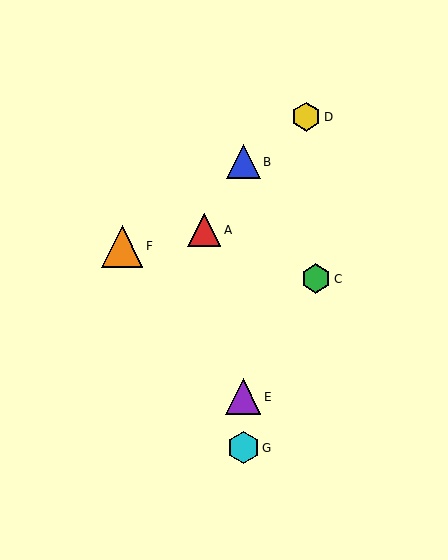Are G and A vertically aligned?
No, G is at x≈243 and A is at x≈204.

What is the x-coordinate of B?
Object B is at x≈243.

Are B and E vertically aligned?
Yes, both are at x≈243.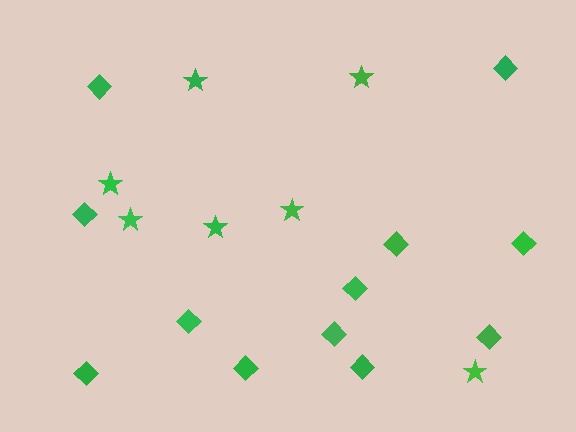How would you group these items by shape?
There are 2 groups: one group of stars (7) and one group of diamonds (12).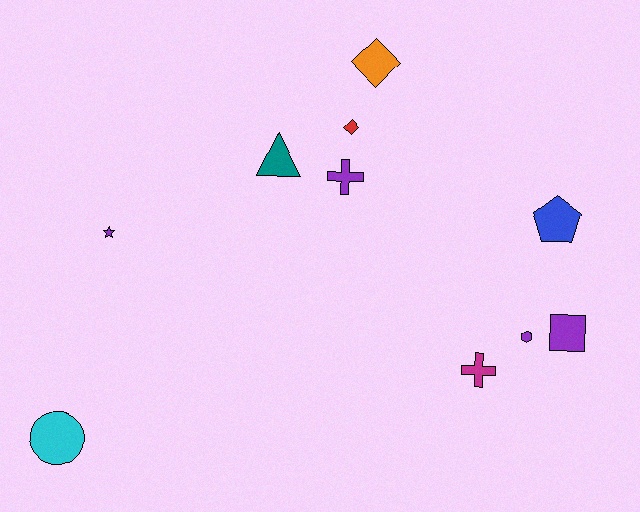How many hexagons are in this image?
There is 1 hexagon.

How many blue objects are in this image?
There is 1 blue object.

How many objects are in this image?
There are 10 objects.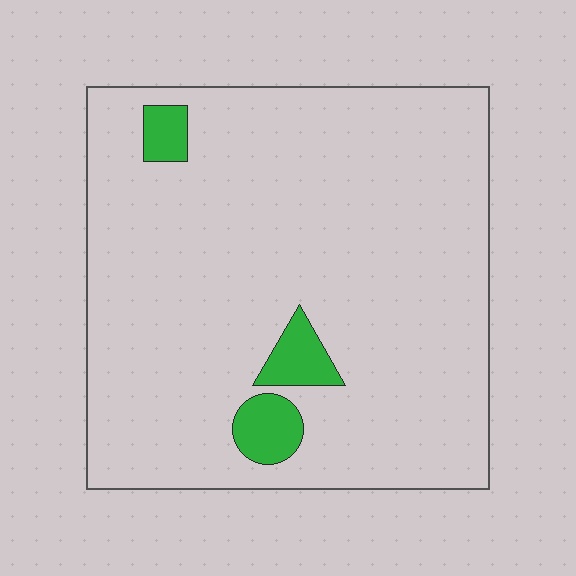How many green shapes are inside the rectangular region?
3.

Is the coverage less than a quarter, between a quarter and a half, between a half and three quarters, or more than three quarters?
Less than a quarter.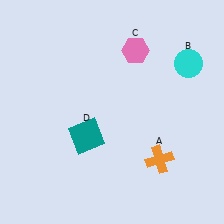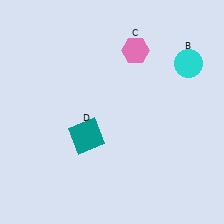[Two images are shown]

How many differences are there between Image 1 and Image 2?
There is 1 difference between the two images.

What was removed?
The orange cross (A) was removed in Image 2.